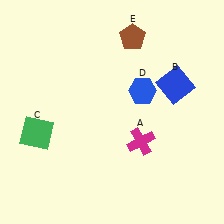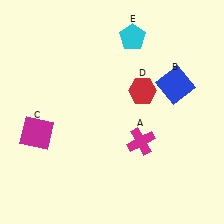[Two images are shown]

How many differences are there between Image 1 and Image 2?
There are 3 differences between the two images.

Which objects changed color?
C changed from green to magenta. D changed from blue to red. E changed from brown to cyan.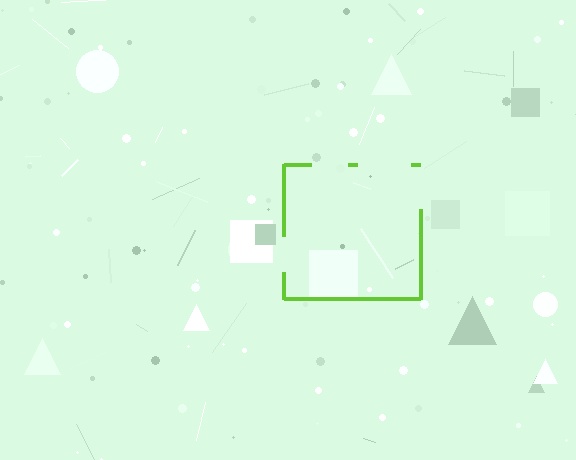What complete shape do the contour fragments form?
The contour fragments form a square.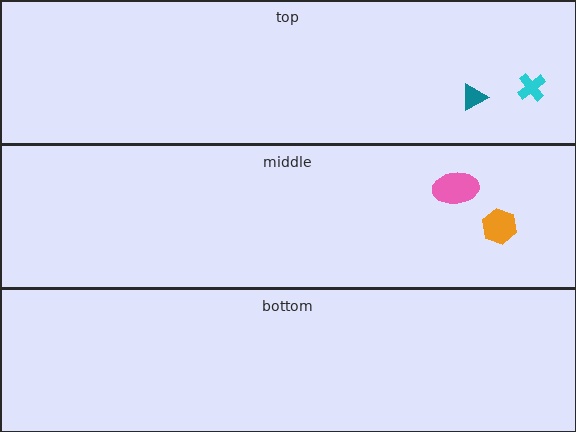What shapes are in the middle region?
The orange hexagon, the pink ellipse.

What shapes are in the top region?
The cyan cross, the teal triangle.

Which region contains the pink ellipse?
The middle region.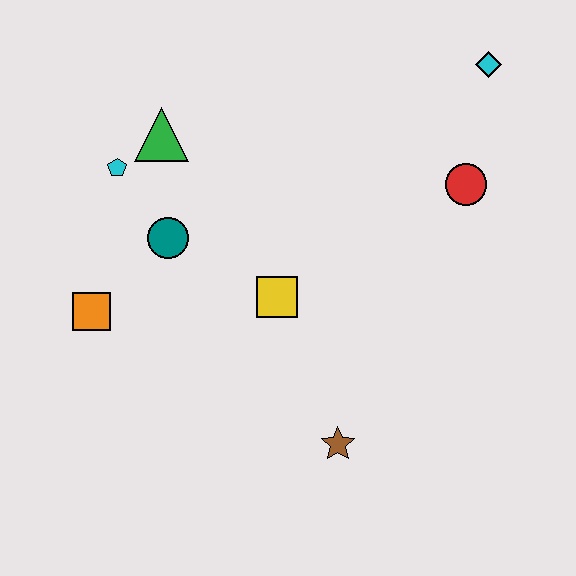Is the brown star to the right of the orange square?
Yes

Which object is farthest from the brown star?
The cyan diamond is farthest from the brown star.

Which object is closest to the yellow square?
The teal circle is closest to the yellow square.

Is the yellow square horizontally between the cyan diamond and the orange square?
Yes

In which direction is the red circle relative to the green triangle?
The red circle is to the right of the green triangle.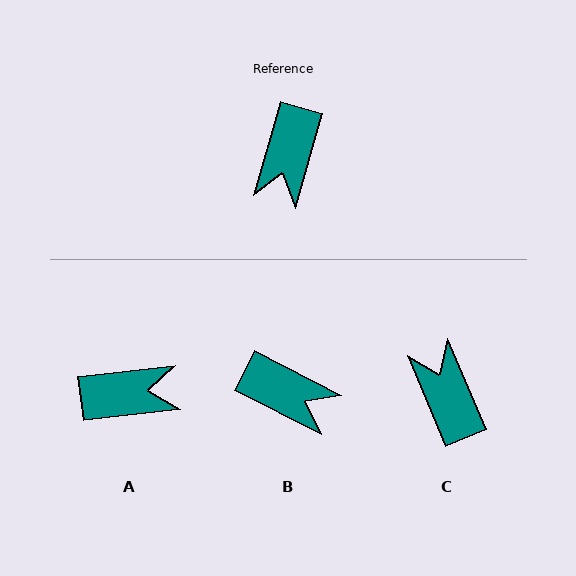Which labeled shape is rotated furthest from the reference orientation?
C, about 141 degrees away.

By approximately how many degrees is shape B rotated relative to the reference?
Approximately 79 degrees counter-clockwise.